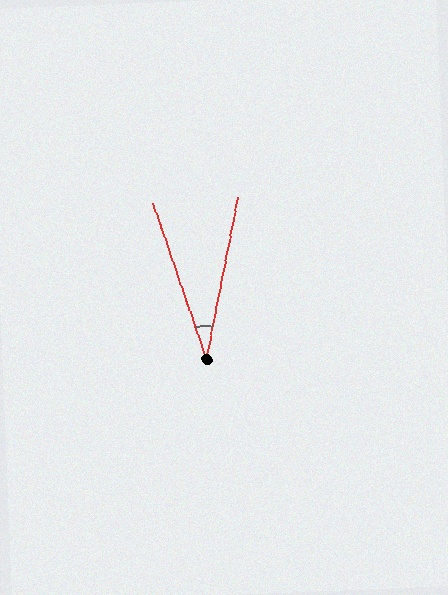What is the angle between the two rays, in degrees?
Approximately 30 degrees.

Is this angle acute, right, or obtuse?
It is acute.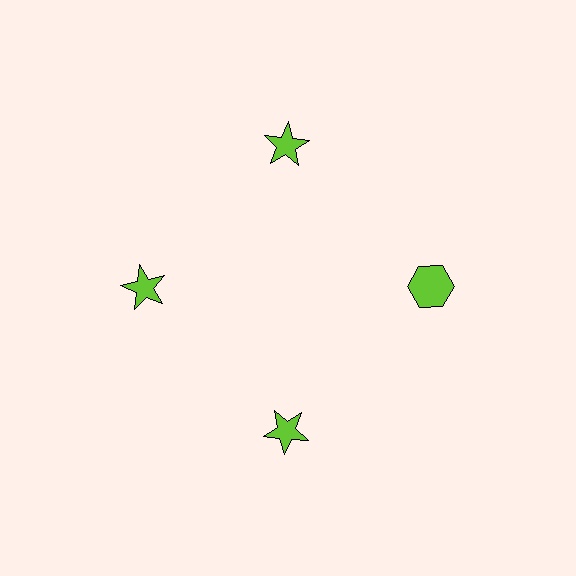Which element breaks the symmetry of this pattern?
The lime hexagon at roughly the 3 o'clock position breaks the symmetry. All other shapes are lime stars.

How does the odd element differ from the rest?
It has a different shape: hexagon instead of star.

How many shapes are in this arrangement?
There are 4 shapes arranged in a ring pattern.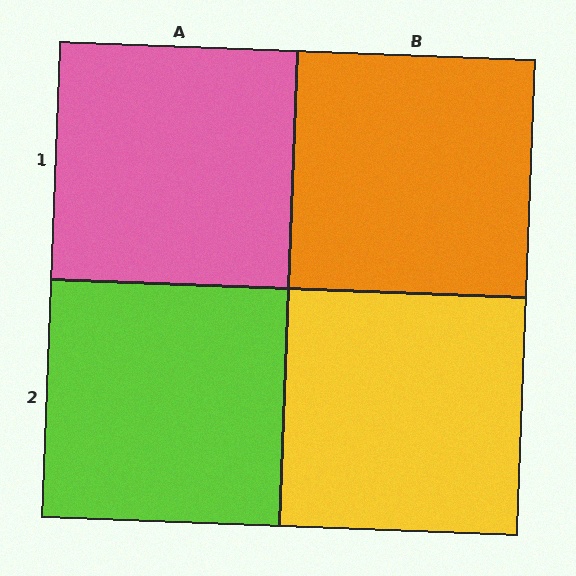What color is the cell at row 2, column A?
Lime.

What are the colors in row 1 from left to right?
Pink, orange.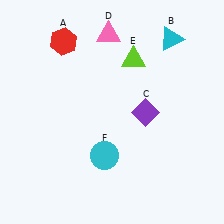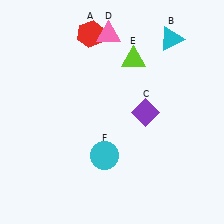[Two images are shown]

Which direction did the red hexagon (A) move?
The red hexagon (A) moved right.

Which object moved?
The red hexagon (A) moved right.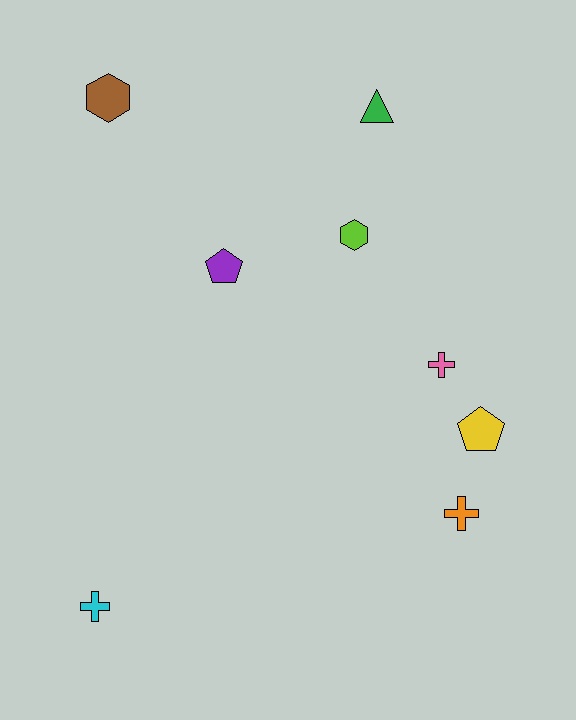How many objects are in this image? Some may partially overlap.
There are 8 objects.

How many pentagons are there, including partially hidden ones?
There are 2 pentagons.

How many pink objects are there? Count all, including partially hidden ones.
There is 1 pink object.